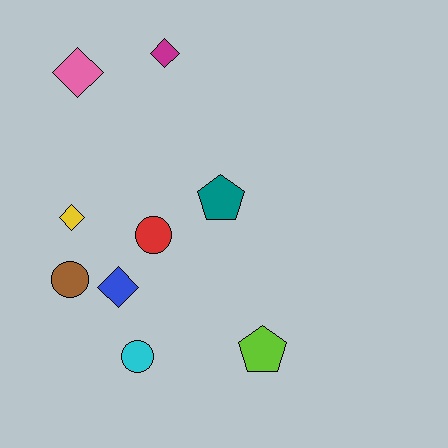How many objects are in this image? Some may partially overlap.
There are 9 objects.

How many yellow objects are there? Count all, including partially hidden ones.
There is 1 yellow object.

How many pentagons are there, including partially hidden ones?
There are 2 pentagons.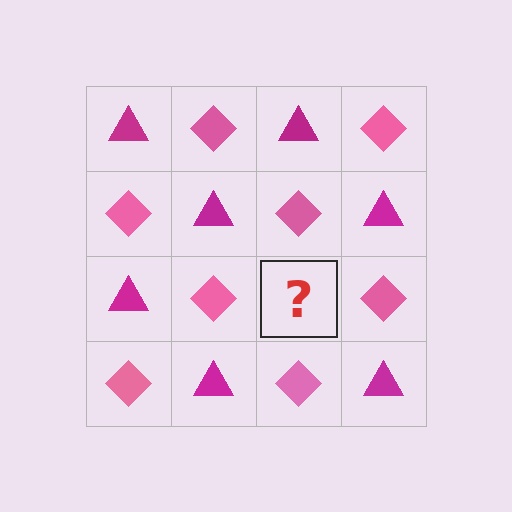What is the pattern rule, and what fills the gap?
The rule is that it alternates magenta triangle and pink diamond in a checkerboard pattern. The gap should be filled with a magenta triangle.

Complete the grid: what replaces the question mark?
The question mark should be replaced with a magenta triangle.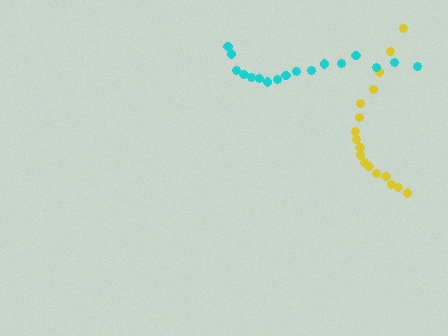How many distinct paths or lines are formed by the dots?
There are 2 distinct paths.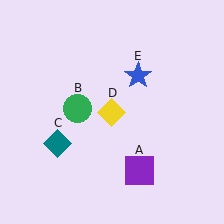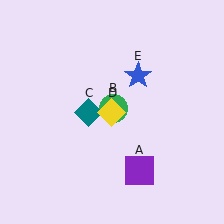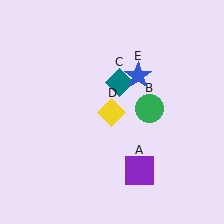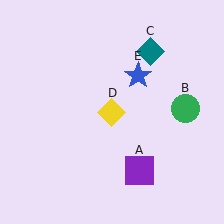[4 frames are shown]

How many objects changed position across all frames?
2 objects changed position: green circle (object B), teal diamond (object C).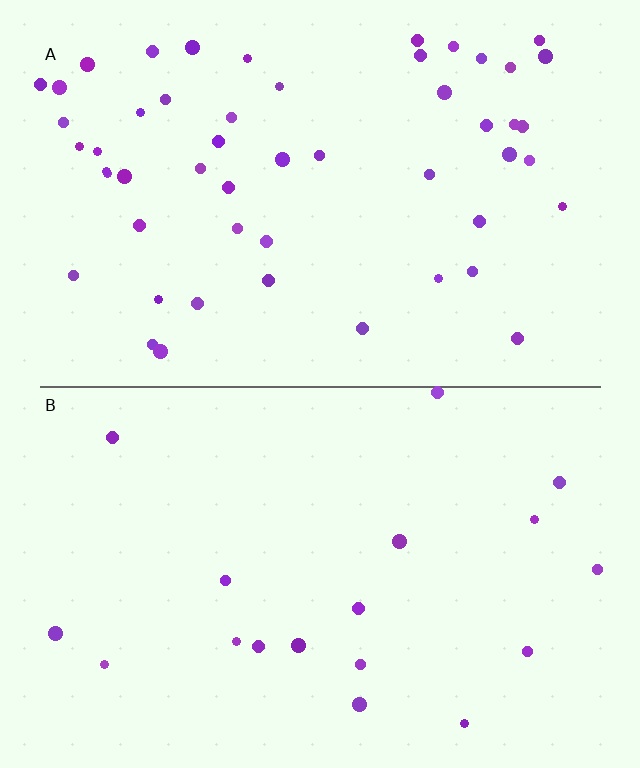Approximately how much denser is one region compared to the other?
Approximately 2.9× — region A over region B.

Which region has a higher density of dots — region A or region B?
A (the top).